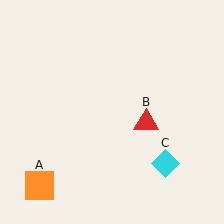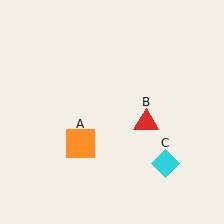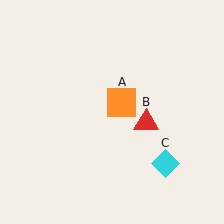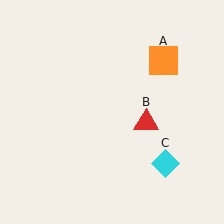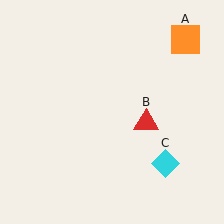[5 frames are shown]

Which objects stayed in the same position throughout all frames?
Red triangle (object B) and cyan diamond (object C) remained stationary.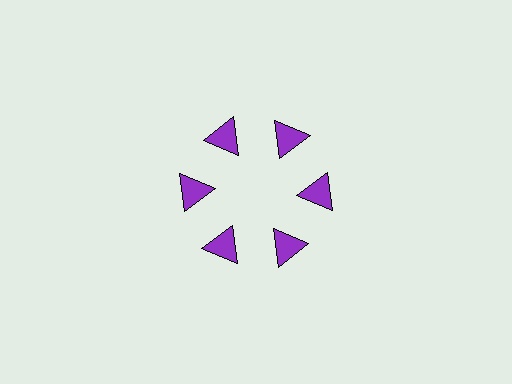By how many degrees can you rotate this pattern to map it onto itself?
The pattern maps onto itself every 60 degrees of rotation.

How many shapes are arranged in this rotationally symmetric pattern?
There are 6 shapes, arranged in 6 groups of 1.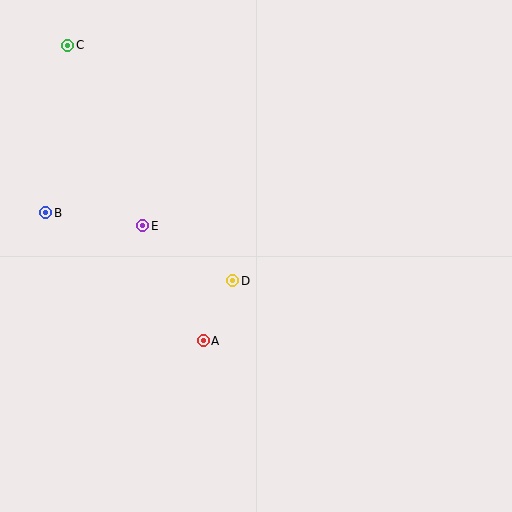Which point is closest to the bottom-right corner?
Point A is closest to the bottom-right corner.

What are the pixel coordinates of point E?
Point E is at (143, 226).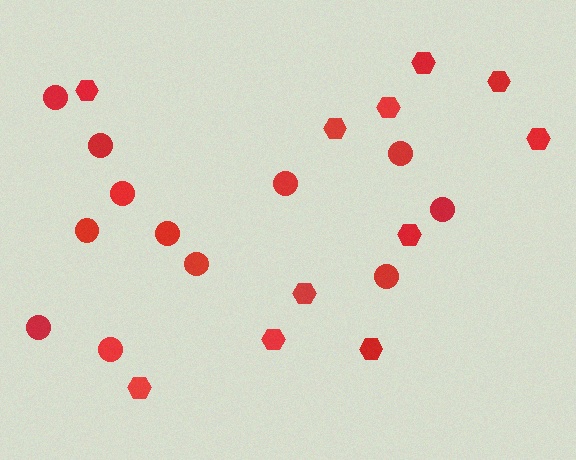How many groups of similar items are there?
There are 2 groups: one group of circles (12) and one group of hexagons (11).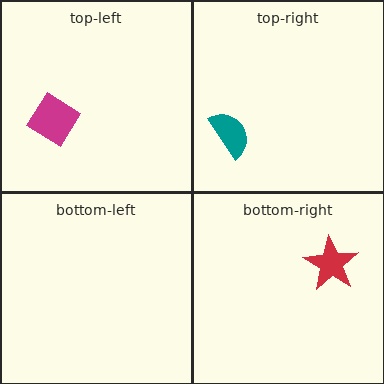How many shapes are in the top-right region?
1.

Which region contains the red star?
The bottom-right region.